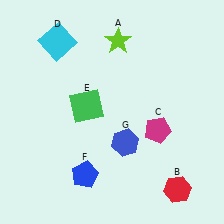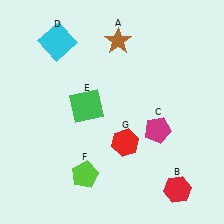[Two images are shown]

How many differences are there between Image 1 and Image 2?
There are 3 differences between the two images.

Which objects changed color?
A changed from lime to brown. F changed from blue to lime. G changed from blue to red.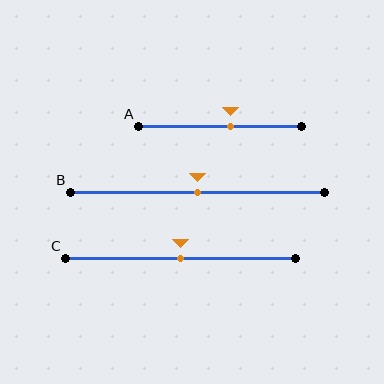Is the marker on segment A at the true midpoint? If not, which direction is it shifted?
No, the marker on segment A is shifted to the right by about 6% of the segment length.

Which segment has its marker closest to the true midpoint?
Segment B has its marker closest to the true midpoint.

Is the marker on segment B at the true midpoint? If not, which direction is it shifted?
Yes, the marker on segment B is at the true midpoint.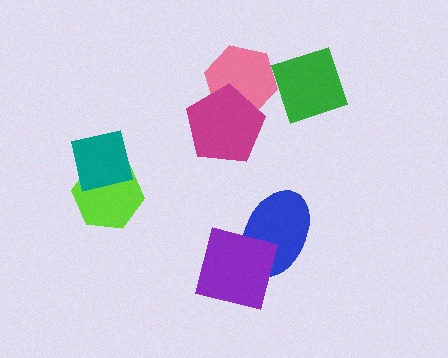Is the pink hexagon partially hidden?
Yes, it is partially covered by another shape.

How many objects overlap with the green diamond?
1 object overlaps with the green diamond.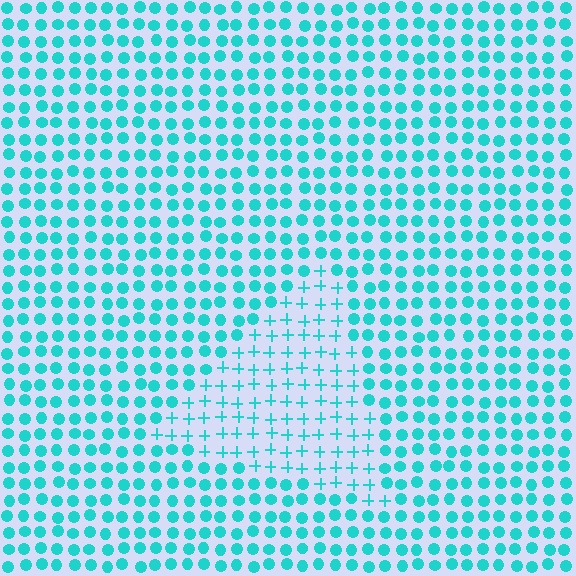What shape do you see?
I see a triangle.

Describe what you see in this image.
The image is filled with small cyan elements arranged in a uniform grid. A triangle-shaped region contains plus signs, while the surrounding area contains circles. The boundary is defined purely by the change in element shape.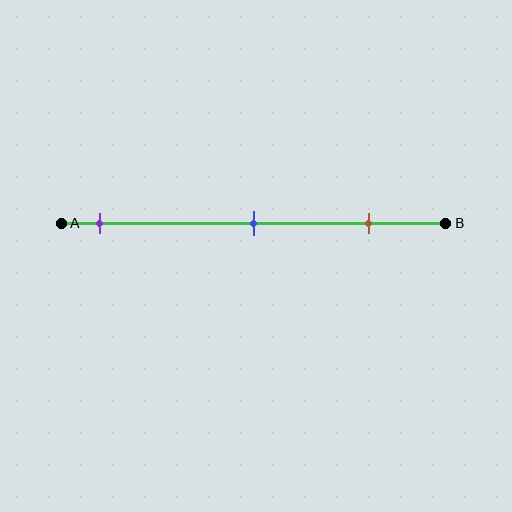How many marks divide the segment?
There are 3 marks dividing the segment.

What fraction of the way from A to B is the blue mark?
The blue mark is approximately 50% (0.5) of the way from A to B.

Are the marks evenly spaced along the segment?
Yes, the marks are approximately evenly spaced.